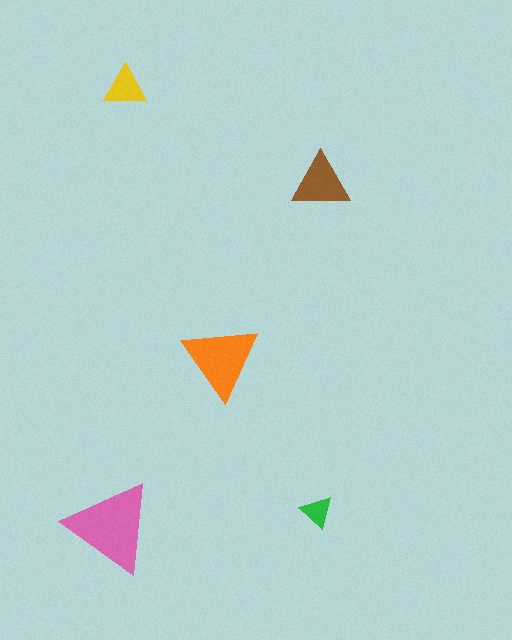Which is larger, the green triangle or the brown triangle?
The brown one.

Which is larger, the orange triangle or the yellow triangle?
The orange one.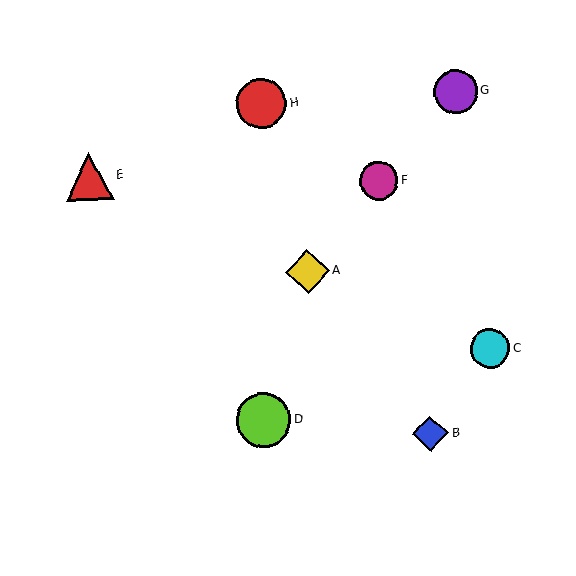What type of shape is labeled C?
Shape C is a cyan circle.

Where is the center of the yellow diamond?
The center of the yellow diamond is at (307, 271).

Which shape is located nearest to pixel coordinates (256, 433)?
The lime circle (labeled D) at (263, 420) is nearest to that location.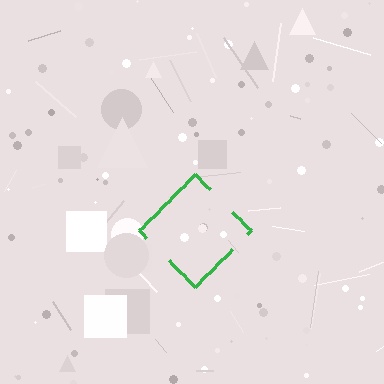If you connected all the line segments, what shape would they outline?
They would outline a diamond.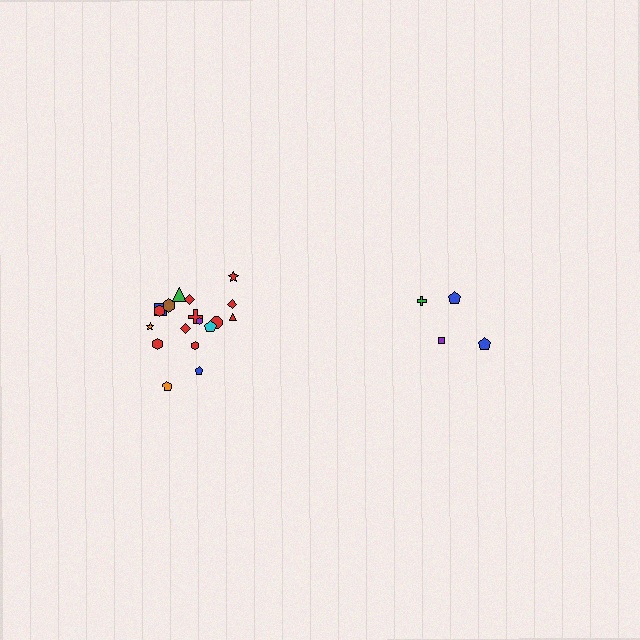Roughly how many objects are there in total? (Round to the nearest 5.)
Roughly 20 objects in total.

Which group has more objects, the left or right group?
The left group.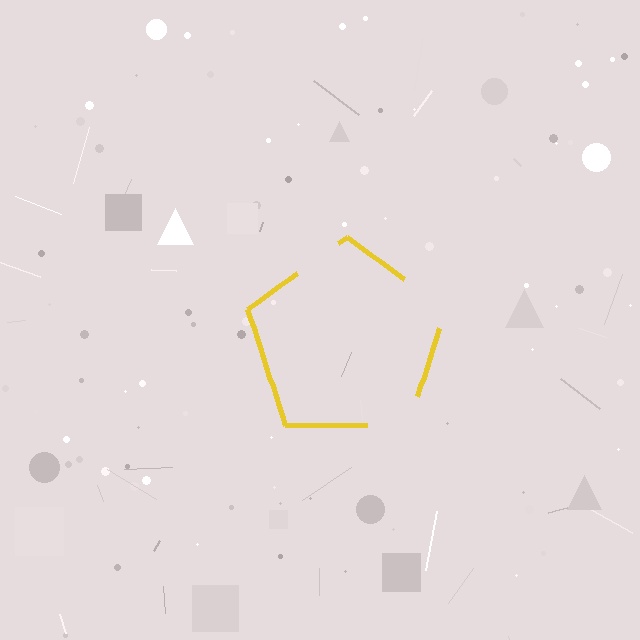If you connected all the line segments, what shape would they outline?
They would outline a pentagon.